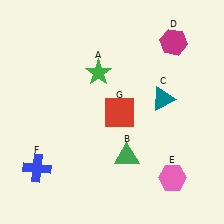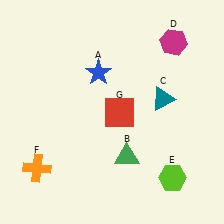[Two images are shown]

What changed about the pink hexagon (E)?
In Image 1, E is pink. In Image 2, it changed to lime.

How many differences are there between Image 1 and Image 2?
There are 3 differences between the two images.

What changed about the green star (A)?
In Image 1, A is green. In Image 2, it changed to blue.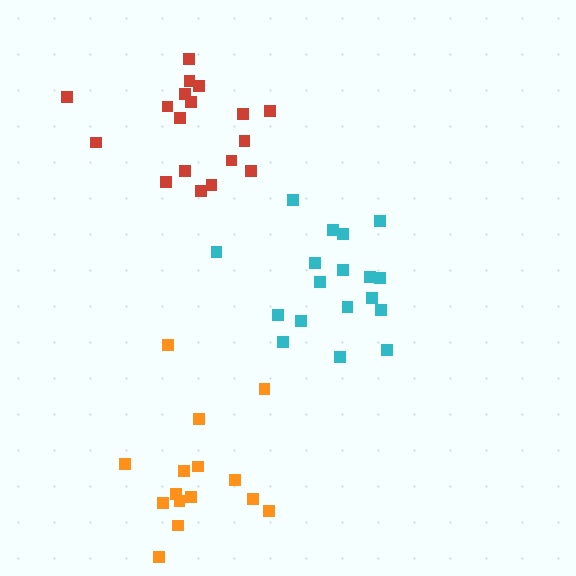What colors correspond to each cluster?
The clusters are colored: red, cyan, orange.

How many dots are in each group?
Group 1: 18 dots, Group 2: 18 dots, Group 3: 15 dots (51 total).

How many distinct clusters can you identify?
There are 3 distinct clusters.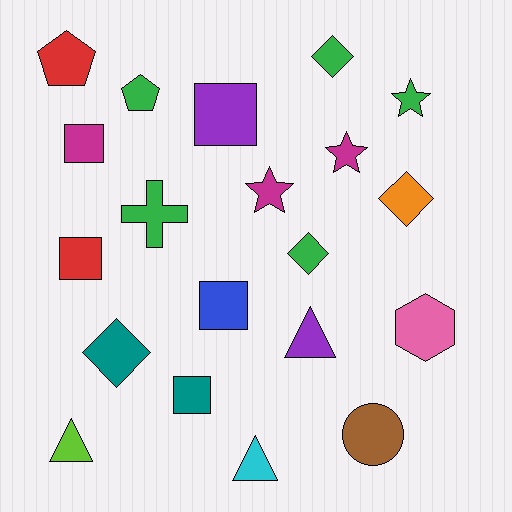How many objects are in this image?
There are 20 objects.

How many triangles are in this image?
There are 3 triangles.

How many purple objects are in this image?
There are 2 purple objects.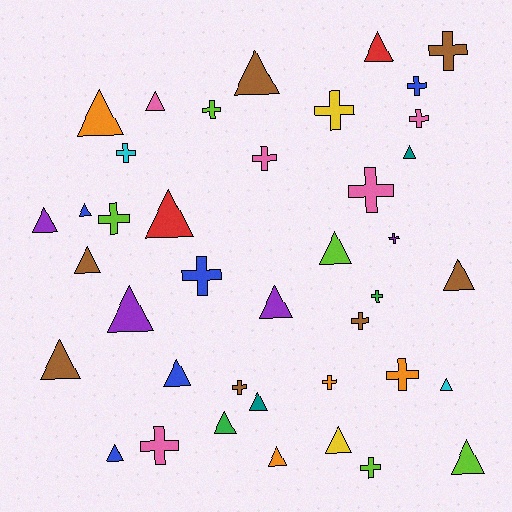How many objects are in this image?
There are 40 objects.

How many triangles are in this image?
There are 22 triangles.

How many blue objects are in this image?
There are 5 blue objects.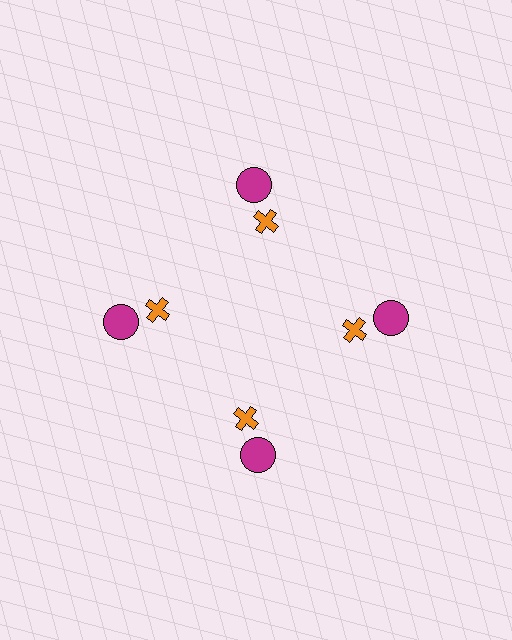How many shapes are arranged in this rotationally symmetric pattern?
There are 8 shapes, arranged in 4 groups of 2.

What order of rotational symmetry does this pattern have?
This pattern has 4-fold rotational symmetry.